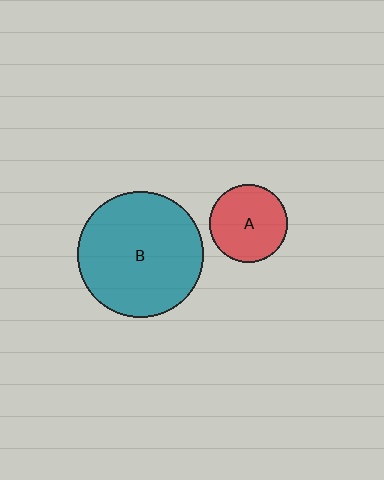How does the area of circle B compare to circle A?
Approximately 2.6 times.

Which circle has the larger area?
Circle B (teal).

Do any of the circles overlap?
No, none of the circles overlap.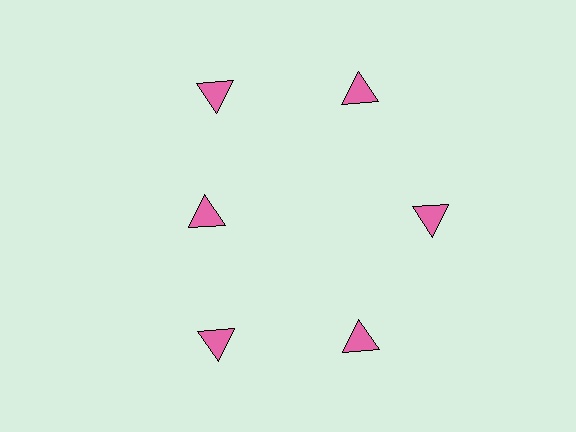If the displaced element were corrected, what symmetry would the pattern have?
It would have 6-fold rotational symmetry — the pattern would map onto itself every 60 degrees.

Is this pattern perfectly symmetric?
No. The 6 pink triangles are arranged in a ring, but one element near the 9 o'clock position is pulled inward toward the center, breaking the 6-fold rotational symmetry.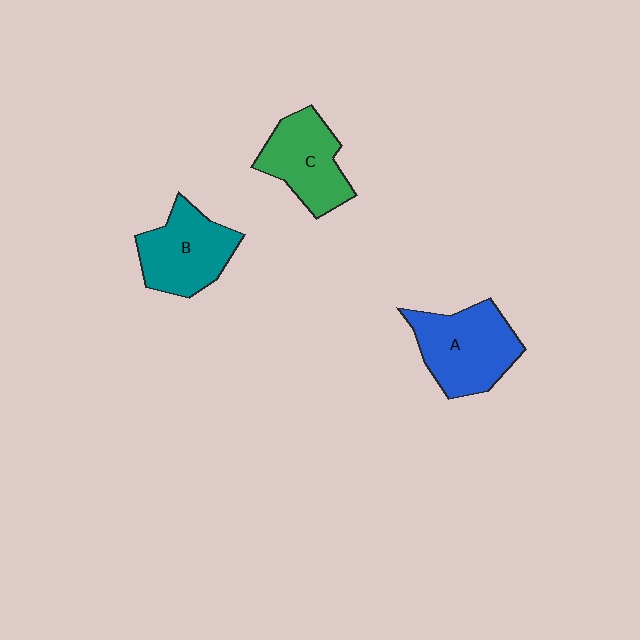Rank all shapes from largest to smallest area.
From largest to smallest: A (blue), B (teal), C (green).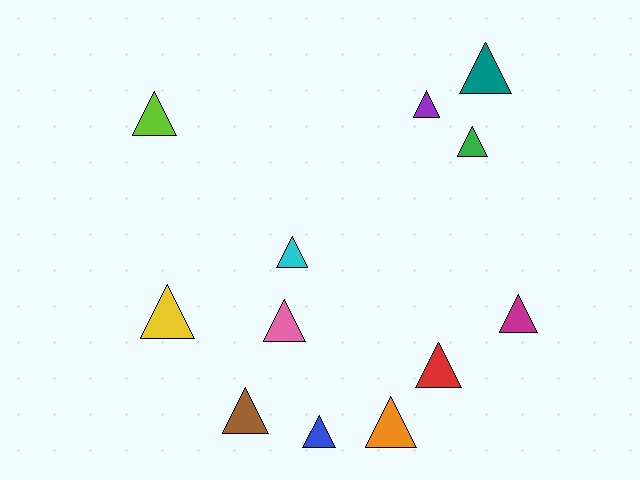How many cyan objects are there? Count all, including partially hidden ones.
There is 1 cyan object.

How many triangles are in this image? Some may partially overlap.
There are 12 triangles.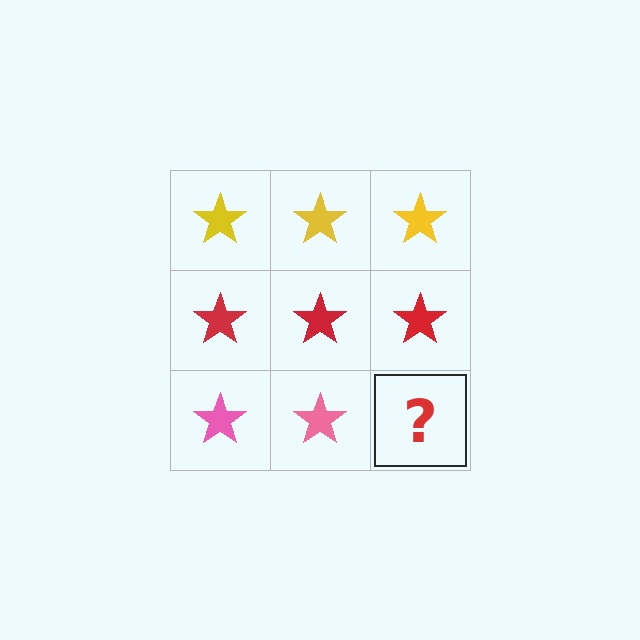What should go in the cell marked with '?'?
The missing cell should contain a pink star.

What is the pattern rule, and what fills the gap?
The rule is that each row has a consistent color. The gap should be filled with a pink star.